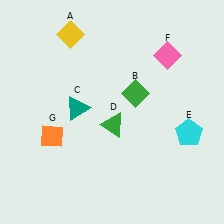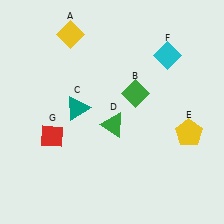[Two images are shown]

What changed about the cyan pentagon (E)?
In Image 1, E is cyan. In Image 2, it changed to yellow.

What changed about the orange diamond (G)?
In Image 1, G is orange. In Image 2, it changed to red.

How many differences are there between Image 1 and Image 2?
There are 3 differences between the two images.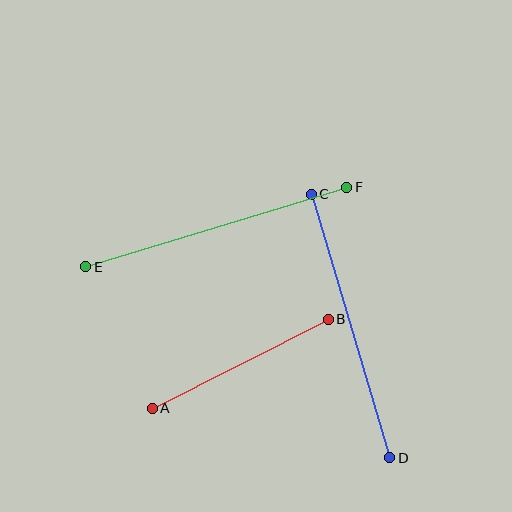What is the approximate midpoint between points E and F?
The midpoint is at approximately (216, 227) pixels.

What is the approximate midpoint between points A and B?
The midpoint is at approximately (240, 364) pixels.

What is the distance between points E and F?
The distance is approximately 273 pixels.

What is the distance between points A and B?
The distance is approximately 198 pixels.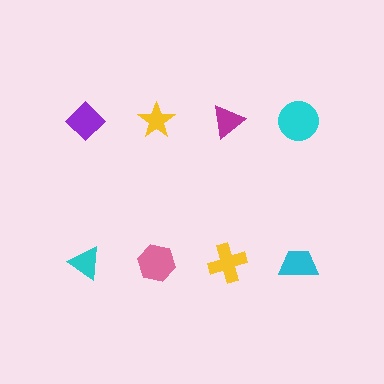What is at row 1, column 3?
A magenta triangle.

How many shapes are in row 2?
4 shapes.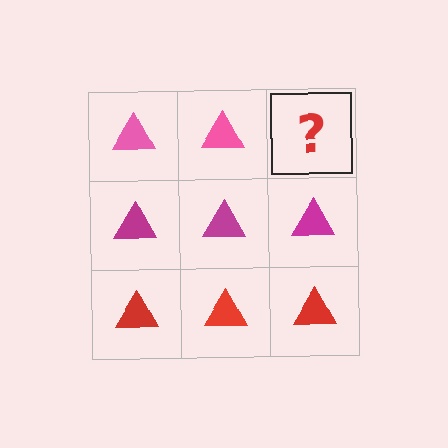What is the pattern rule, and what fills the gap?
The rule is that each row has a consistent color. The gap should be filled with a pink triangle.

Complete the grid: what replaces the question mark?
The question mark should be replaced with a pink triangle.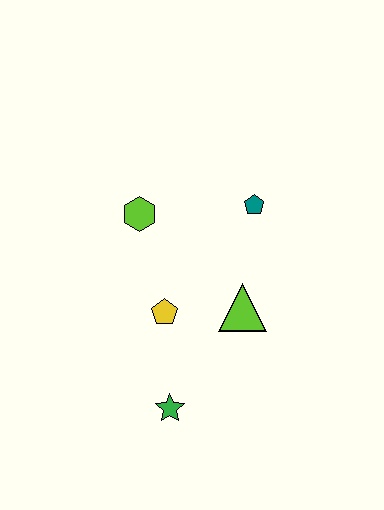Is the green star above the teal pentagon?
No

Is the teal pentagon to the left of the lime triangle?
No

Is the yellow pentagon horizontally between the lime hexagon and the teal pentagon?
Yes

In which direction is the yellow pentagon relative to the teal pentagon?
The yellow pentagon is below the teal pentagon.